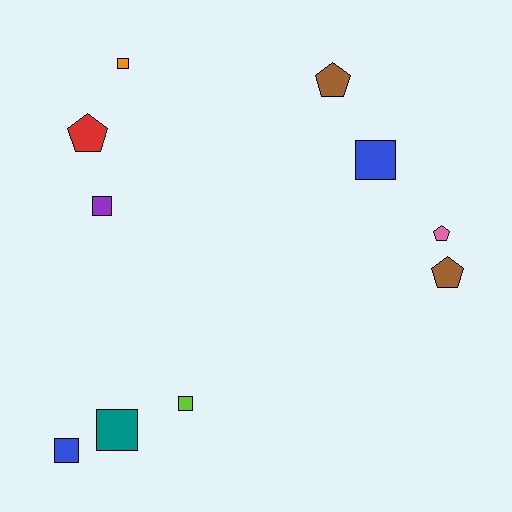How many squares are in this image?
There are 6 squares.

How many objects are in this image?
There are 10 objects.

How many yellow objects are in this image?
There are no yellow objects.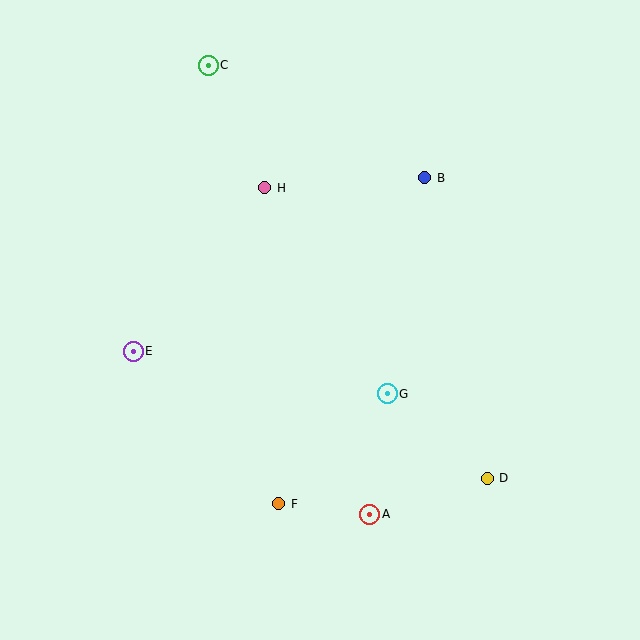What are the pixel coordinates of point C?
Point C is at (208, 65).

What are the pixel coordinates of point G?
Point G is at (387, 394).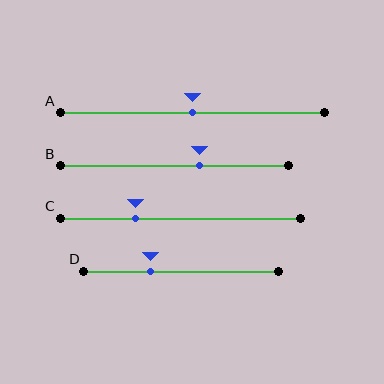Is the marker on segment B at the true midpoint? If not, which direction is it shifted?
No, the marker on segment B is shifted to the right by about 11% of the segment length.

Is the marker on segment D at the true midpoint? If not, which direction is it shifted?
No, the marker on segment D is shifted to the left by about 16% of the segment length.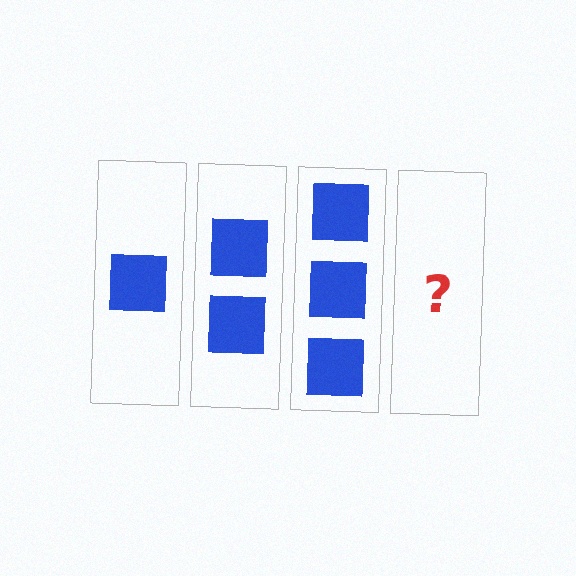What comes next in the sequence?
The next element should be 4 squares.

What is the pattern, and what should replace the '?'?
The pattern is that each step adds one more square. The '?' should be 4 squares.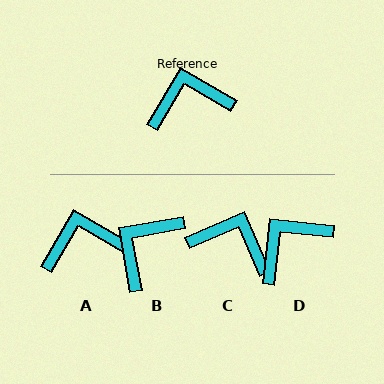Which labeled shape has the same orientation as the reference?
A.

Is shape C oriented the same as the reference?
No, it is off by about 37 degrees.